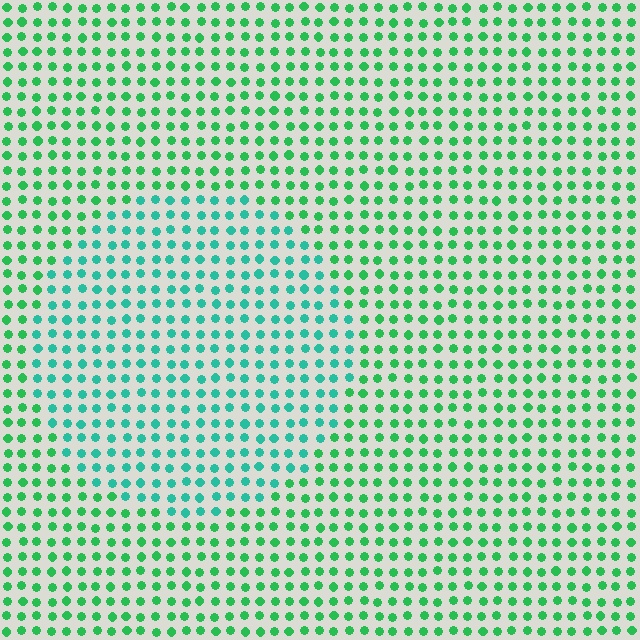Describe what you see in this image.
The image is filled with small green elements in a uniform arrangement. A circle-shaped region is visible where the elements are tinted to a slightly different hue, forming a subtle color boundary.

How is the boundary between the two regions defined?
The boundary is defined purely by a slight shift in hue (about 31 degrees). Spacing, size, and orientation are identical on both sides.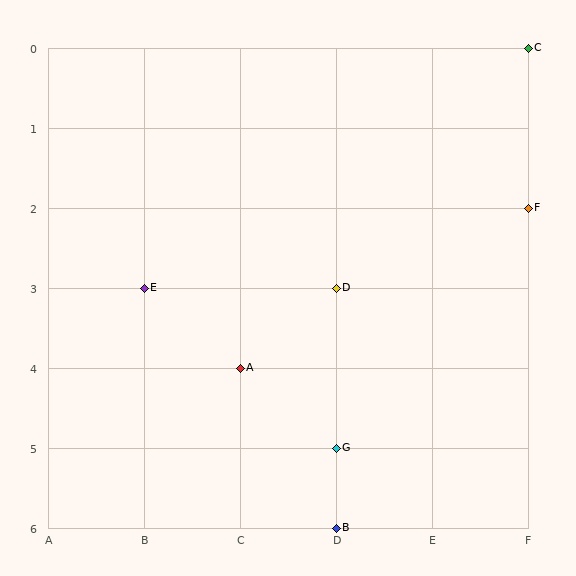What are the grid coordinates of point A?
Point A is at grid coordinates (C, 4).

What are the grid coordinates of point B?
Point B is at grid coordinates (D, 6).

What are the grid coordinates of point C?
Point C is at grid coordinates (F, 0).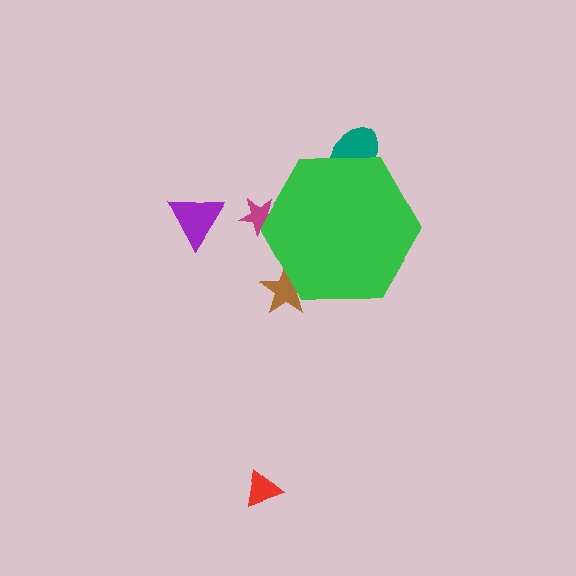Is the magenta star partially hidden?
Yes, the magenta star is partially hidden behind the green hexagon.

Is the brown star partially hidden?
Yes, the brown star is partially hidden behind the green hexagon.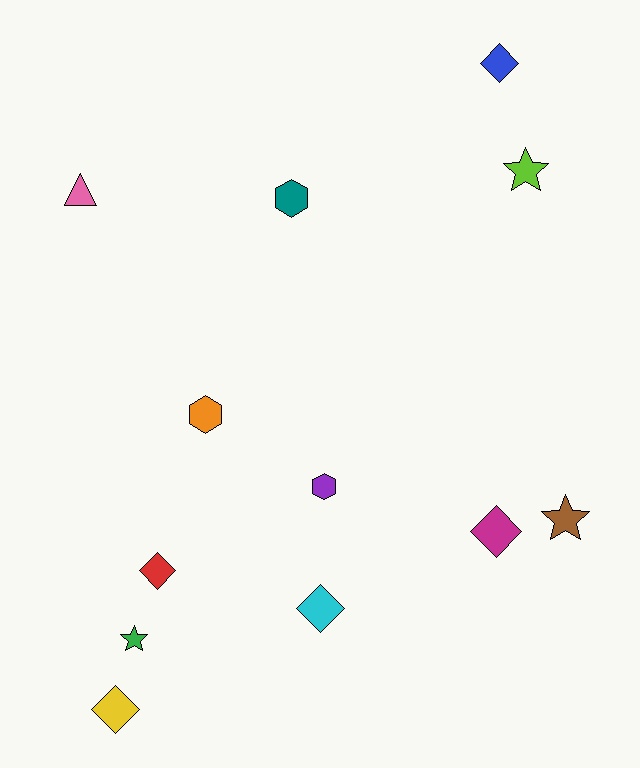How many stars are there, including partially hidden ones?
There are 3 stars.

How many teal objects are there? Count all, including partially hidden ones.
There is 1 teal object.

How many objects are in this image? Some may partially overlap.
There are 12 objects.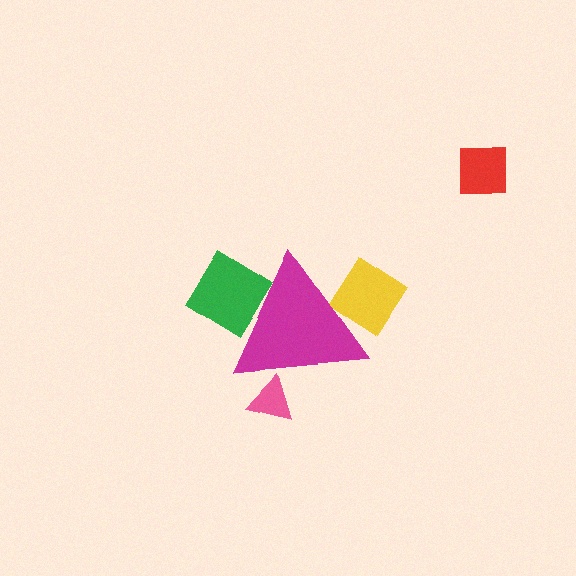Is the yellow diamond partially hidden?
Yes, the yellow diamond is partially hidden behind the magenta triangle.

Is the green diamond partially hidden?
Yes, the green diamond is partially hidden behind the magenta triangle.